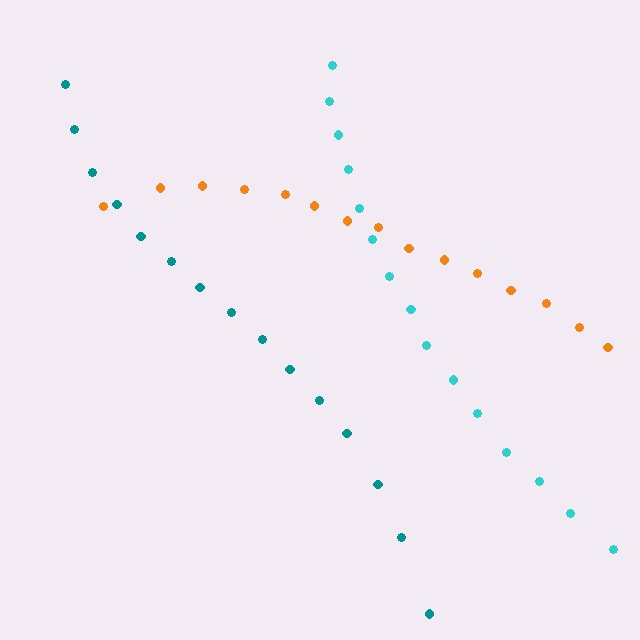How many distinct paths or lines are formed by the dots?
There are 3 distinct paths.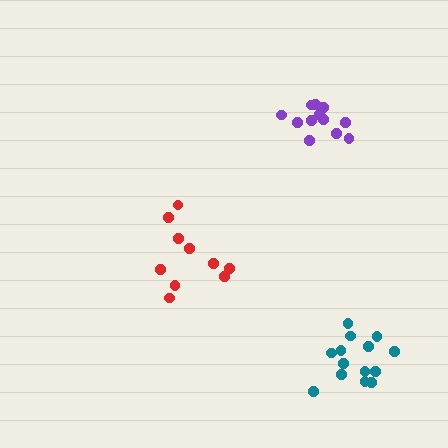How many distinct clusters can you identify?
There are 3 distinct clusters.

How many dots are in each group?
Group 1: 12 dots, Group 2: 10 dots, Group 3: 14 dots (36 total).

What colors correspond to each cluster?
The clusters are colored: purple, red, teal.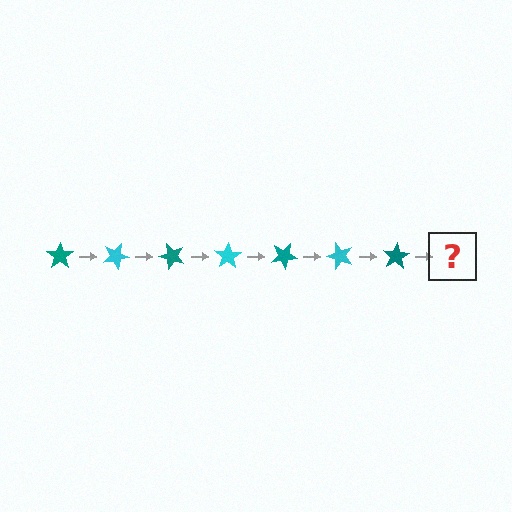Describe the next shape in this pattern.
It should be a cyan star, rotated 175 degrees from the start.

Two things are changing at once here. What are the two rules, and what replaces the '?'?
The two rules are that it rotates 25 degrees each step and the color cycles through teal and cyan. The '?' should be a cyan star, rotated 175 degrees from the start.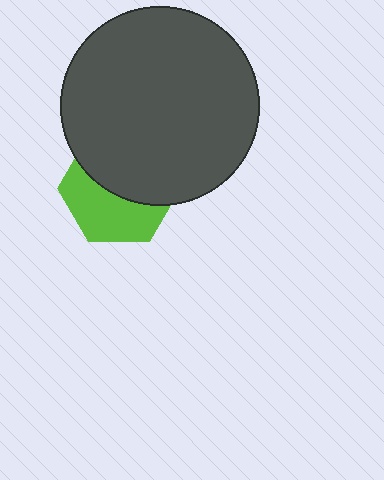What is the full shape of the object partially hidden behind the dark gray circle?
The partially hidden object is a lime hexagon.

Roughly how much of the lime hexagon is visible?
About half of it is visible (roughly 47%).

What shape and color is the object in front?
The object in front is a dark gray circle.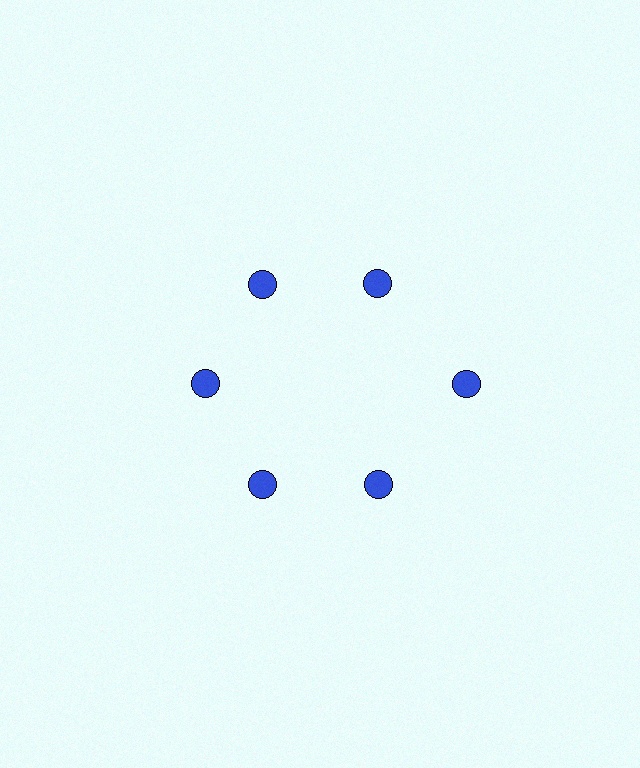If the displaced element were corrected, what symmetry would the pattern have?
It would have 6-fold rotational symmetry — the pattern would map onto itself every 60 degrees.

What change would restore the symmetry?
The symmetry would be restored by moving it inward, back onto the ring so that all 6 circles sit at equal angles and equal distance from the center.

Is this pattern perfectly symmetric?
No. The 6 blue circles are arranged in a ring, but one element near the 3 o'clock position is pushed outward from the center, breaking the 6-fold rotational symmetry.